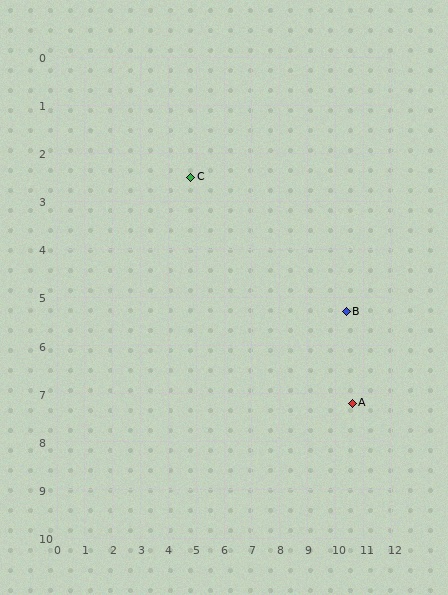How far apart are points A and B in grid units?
Points A and B are about 1.9 grid units apart.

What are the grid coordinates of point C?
Point C is at approximately (4.8, 2.5).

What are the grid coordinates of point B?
Point B is at approximately (10.4, 5.3).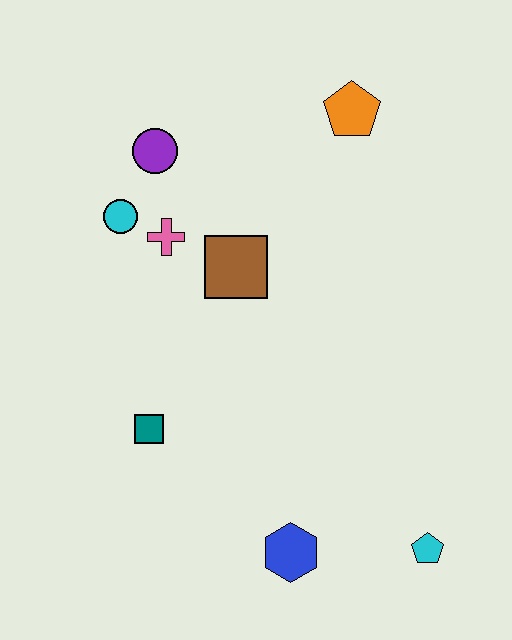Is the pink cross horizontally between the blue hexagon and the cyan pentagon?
No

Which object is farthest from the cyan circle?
The cyan pentagon is farthest from the cyan circle.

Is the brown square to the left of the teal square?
No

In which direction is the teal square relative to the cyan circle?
The teal square is below the cyan circle.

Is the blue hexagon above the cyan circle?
No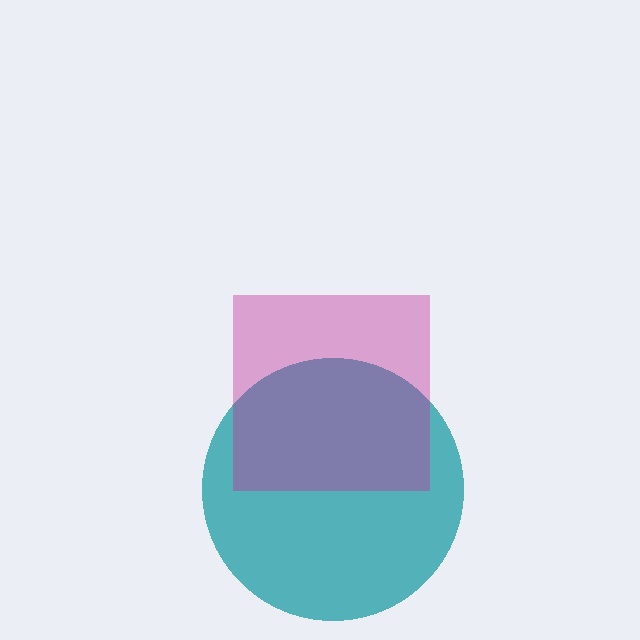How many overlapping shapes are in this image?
There are 2 overlapping shapes in the image.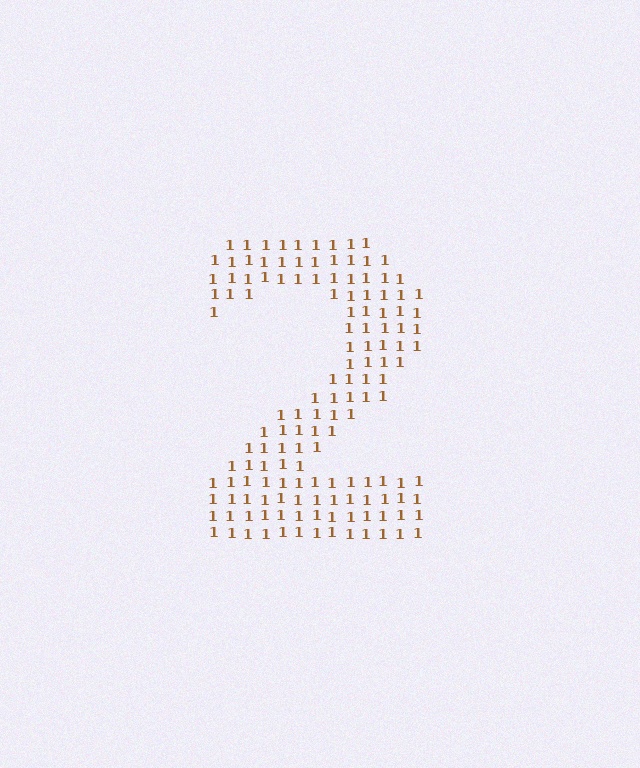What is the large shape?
The large shape is the digit 2.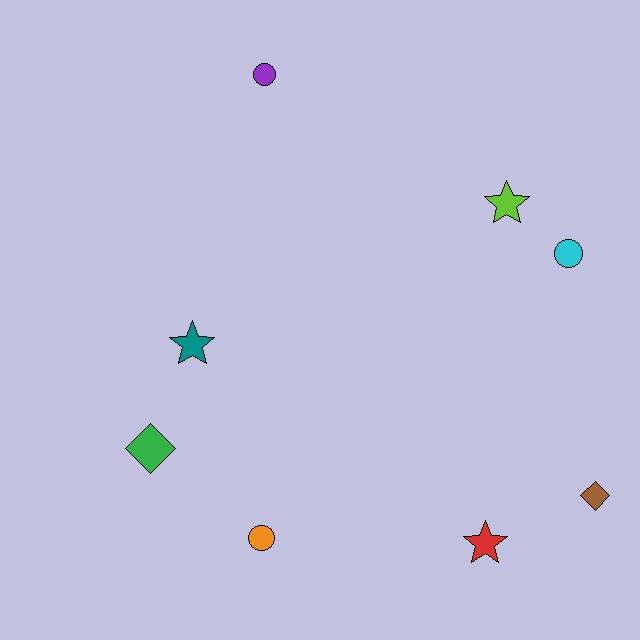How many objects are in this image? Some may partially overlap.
There are 8 objects.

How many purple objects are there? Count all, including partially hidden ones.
There is 1 purple object.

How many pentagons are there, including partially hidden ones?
There are no pentagons.